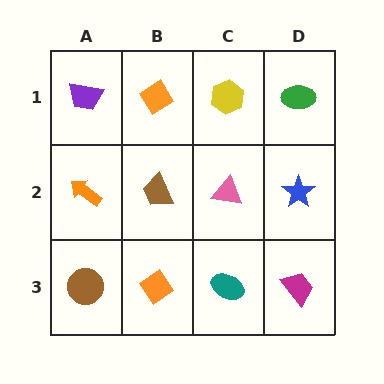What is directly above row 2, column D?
A green ellipse.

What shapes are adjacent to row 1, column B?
A brown trapezoid (row 2, column B), a purple trapezoid (row 1, column A), a yellow hexagon (row 1, column C).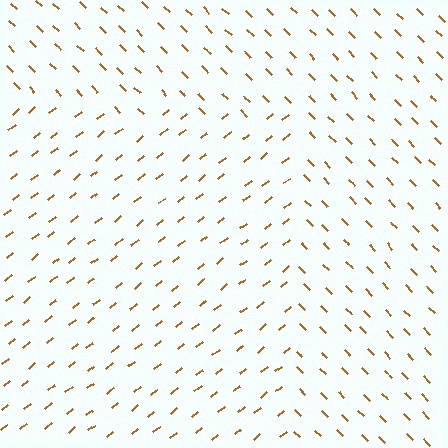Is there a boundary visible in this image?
Yes, there is a texture boundary formed by a change in line orientation.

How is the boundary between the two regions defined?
The boundary is defined purely by a change in line orientation (approximately 84 degrees difference). All lines are the same color and thickness.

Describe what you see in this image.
The image is filled with small brown line segments. A rectangle region in the image has lines oriented differently from the surrounding lines, creating a visible texture boundary.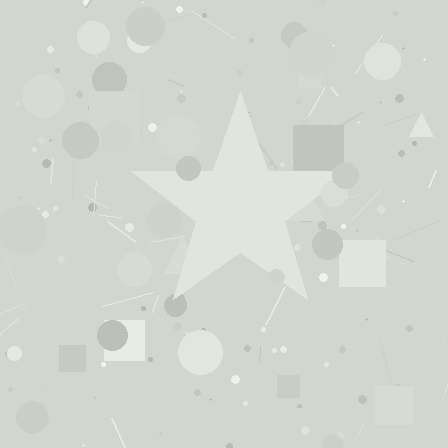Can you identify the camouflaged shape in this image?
The camouflaged shape is a star.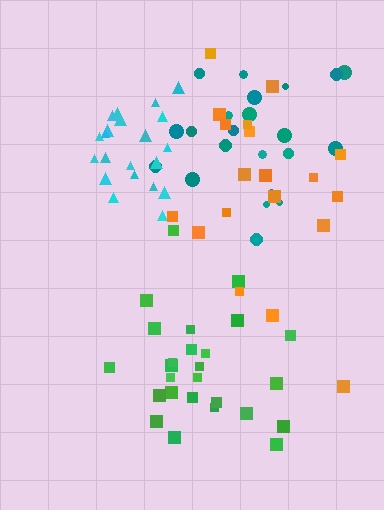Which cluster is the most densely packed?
Cyan.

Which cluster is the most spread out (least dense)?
Orange.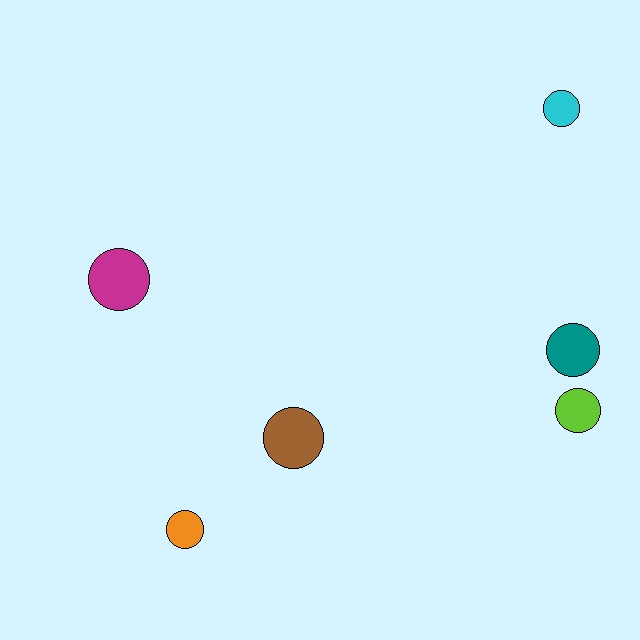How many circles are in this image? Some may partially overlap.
There are 6 circles.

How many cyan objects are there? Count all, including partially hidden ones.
There is 1 cyan object.